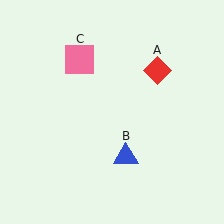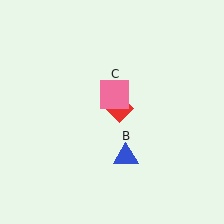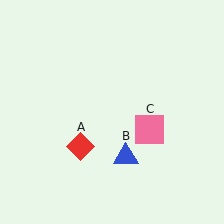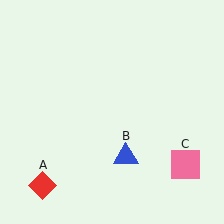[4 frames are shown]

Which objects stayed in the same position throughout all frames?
Blue triangle (object B) remained stationary.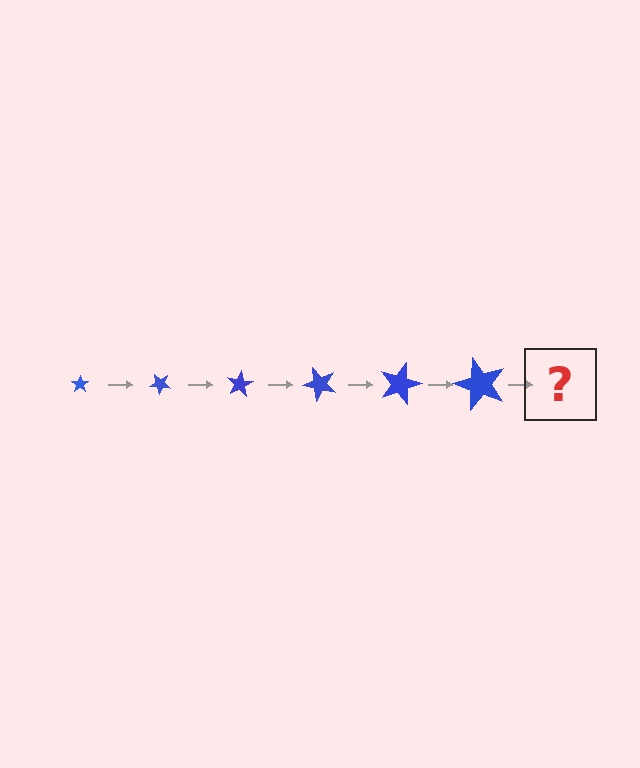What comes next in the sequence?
The next element should be a star, larger than the previous one and rotated 240 degrees from the start.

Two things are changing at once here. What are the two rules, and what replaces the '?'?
The two rules are that the star grows larger each step and it rotates 40 degrees each step. The '?' should be a star, larger than the previous one and rotated 240 degrees from the start.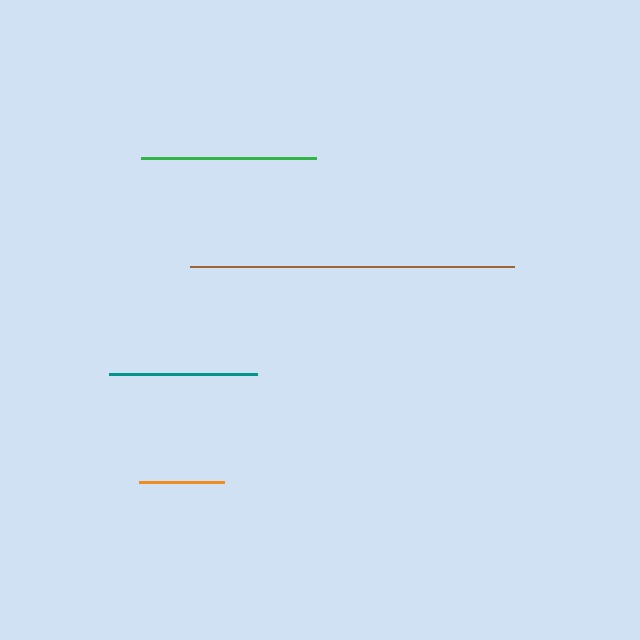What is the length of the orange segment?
The orange segment is approximately 84 pixels long.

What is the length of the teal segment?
The teal segment is approximately 148 pixels long.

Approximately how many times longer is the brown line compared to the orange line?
The brown line is approximately 3.8 times the length of the orange line.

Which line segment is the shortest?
The orange line is the shortest at approximately 84 pixels.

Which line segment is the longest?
The brown line is the longest at approximately 324 pixels.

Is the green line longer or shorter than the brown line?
The brown line is longer than the green line.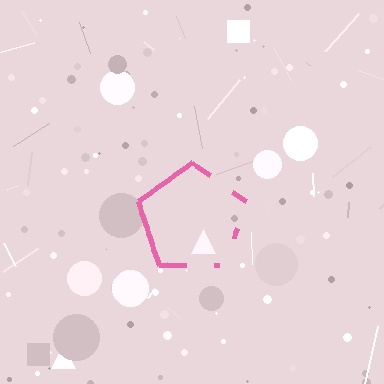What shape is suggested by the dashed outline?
The dashed outline suggests a pentagon.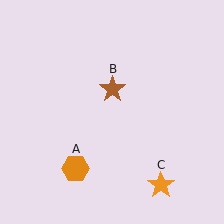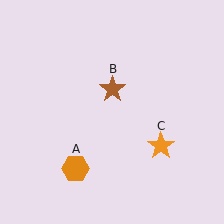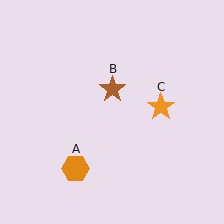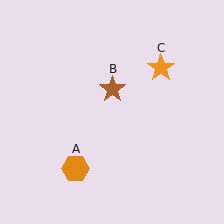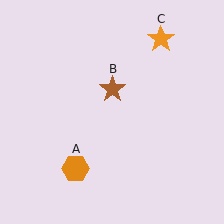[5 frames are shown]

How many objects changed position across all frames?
1 object changed position: orange star (object C).